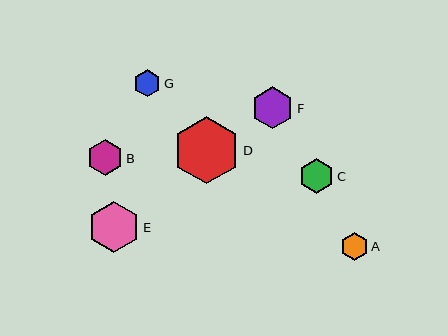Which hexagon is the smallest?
Hexagon G is the smallest with a size of approximately 27 pixels.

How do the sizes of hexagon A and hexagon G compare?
Hexagon A and hexagon G are approximately the same size.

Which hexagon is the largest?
Hexagon D is the largest with a size of approximately 67 pixels.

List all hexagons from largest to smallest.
From largest to smallest: D, E, F, B, C, A, G.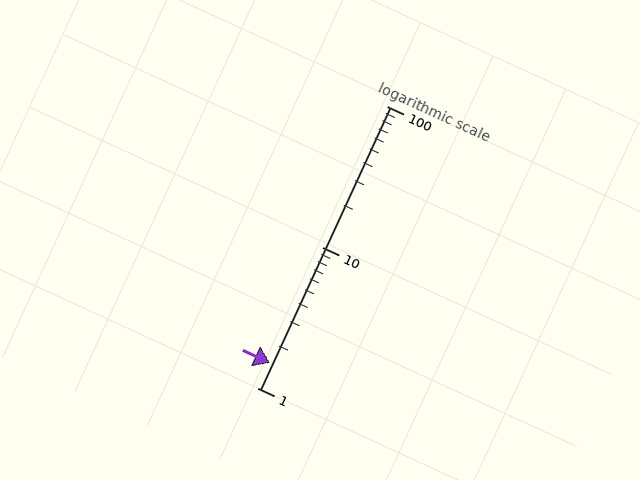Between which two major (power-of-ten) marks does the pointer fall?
The pointer is between 1 and 10.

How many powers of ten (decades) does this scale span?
The scale spans 2 decades, from 1 to 100.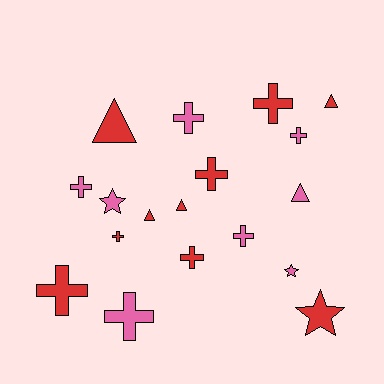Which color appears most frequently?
Red, with 10 objects.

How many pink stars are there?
There are 2 pink stars.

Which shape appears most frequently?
Cross, with 10 objects.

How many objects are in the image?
There are 18 objects.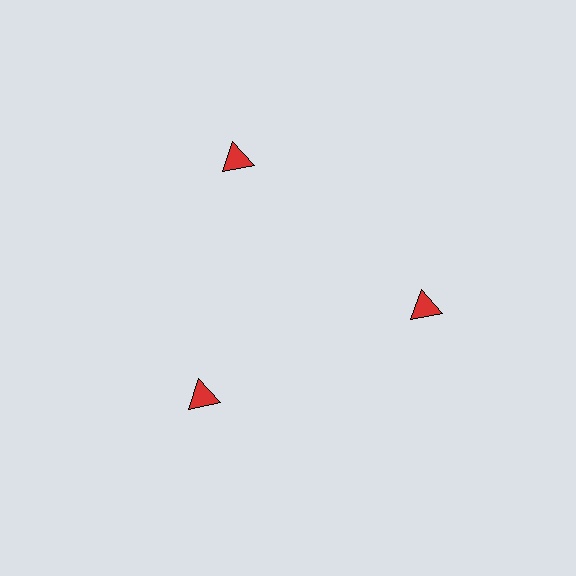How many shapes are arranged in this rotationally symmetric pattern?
There are 3 shapes, arranged in 3 groups of 1.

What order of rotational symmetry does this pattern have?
This pattern has 3-fold rotational symmetry.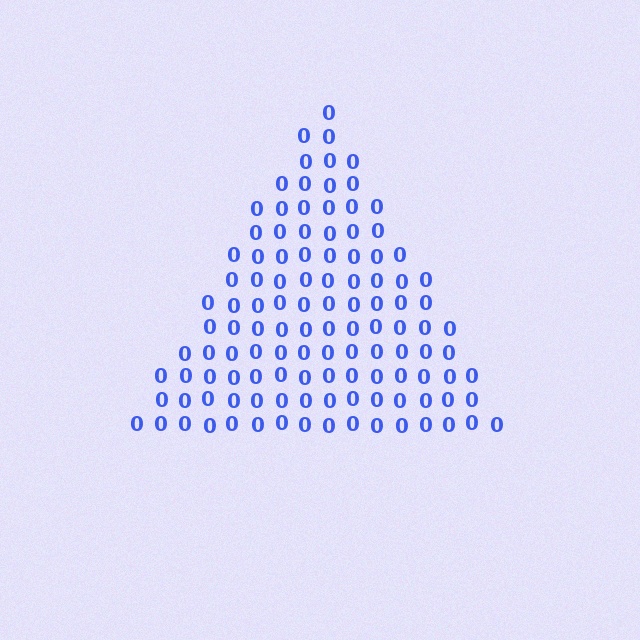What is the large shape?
The large shape is a triangle.